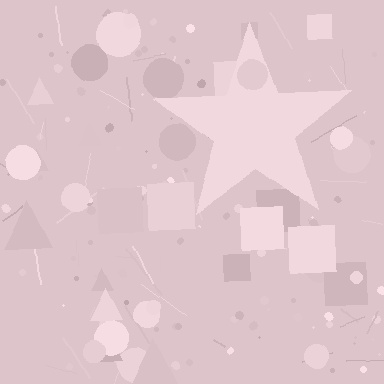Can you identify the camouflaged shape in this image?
The camouflaged shape is a star.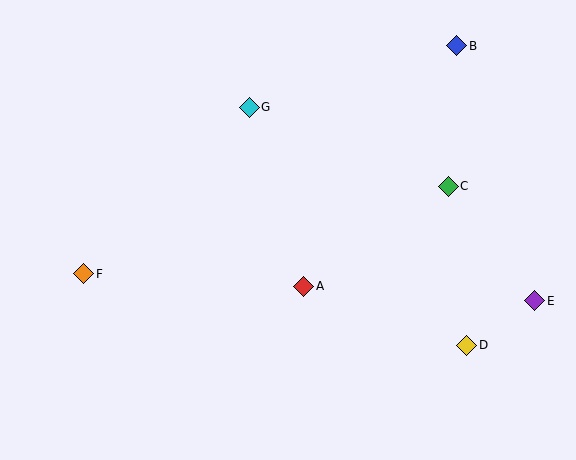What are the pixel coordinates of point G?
Point G is at (249, 107).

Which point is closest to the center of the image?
Point A at (304, 286) is closest to the center.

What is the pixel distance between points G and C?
The distance between G and C is 214 pixels.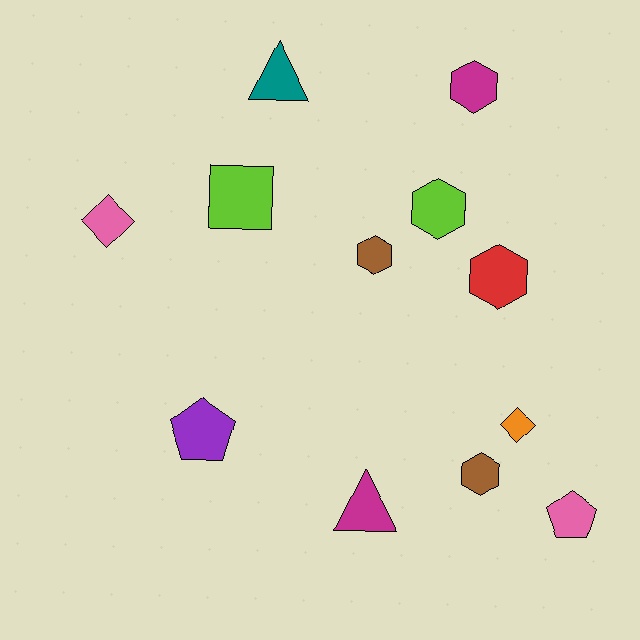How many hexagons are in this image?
There are 5 hexagons.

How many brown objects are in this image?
There are 2 brown objects.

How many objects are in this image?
There are 12 objects.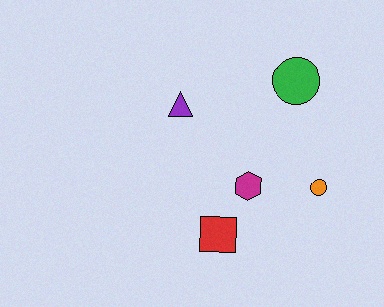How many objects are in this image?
There are 5 objects.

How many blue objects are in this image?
There are no blue objects.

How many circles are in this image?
There are 2 circles.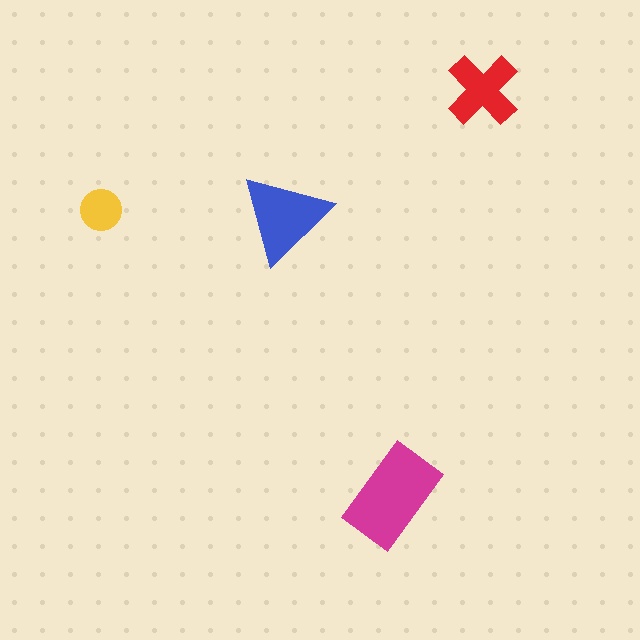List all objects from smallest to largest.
The yellow circle, the red cross, the blue triangle, the magenta rectangle.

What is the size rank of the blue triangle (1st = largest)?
2nd.